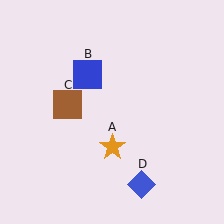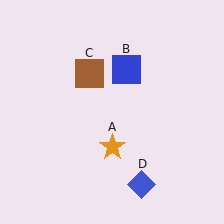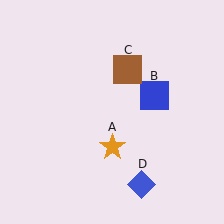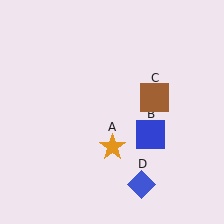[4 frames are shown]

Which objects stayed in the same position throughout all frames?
Orange star (object A) and blue diamond (object D) remained stationary.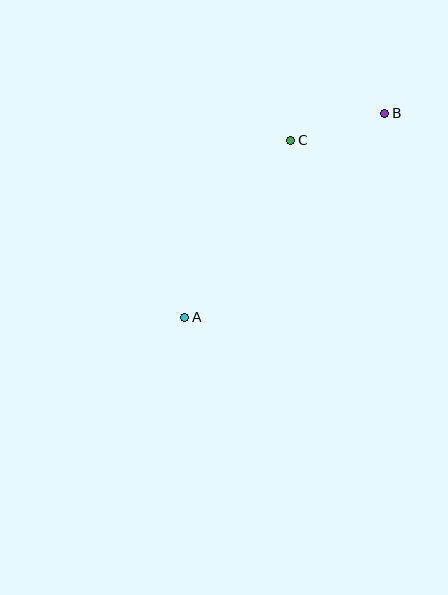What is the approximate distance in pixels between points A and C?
The distance between A and C is approximately 206 pixels.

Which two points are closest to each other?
Points B and C are closest to each other.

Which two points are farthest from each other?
Points A and B are farthest from each other.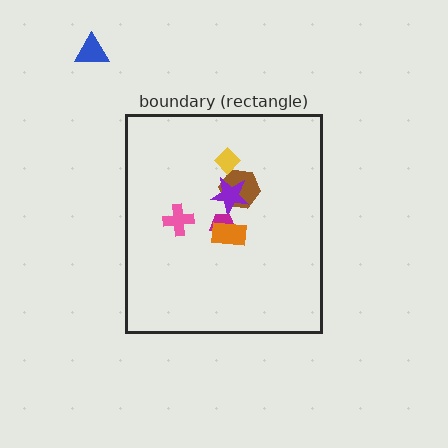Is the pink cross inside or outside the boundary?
Inside.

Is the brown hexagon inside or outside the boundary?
Inside.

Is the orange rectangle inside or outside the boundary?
Inside.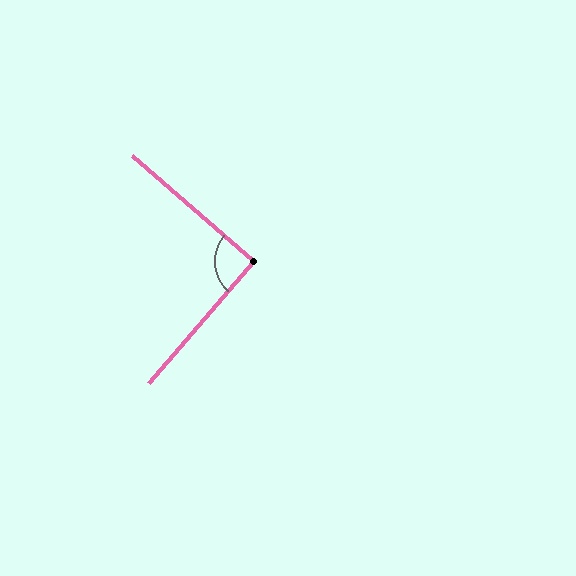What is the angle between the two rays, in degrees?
Approximately 90 degrees.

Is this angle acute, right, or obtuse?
It is approximately a right angle.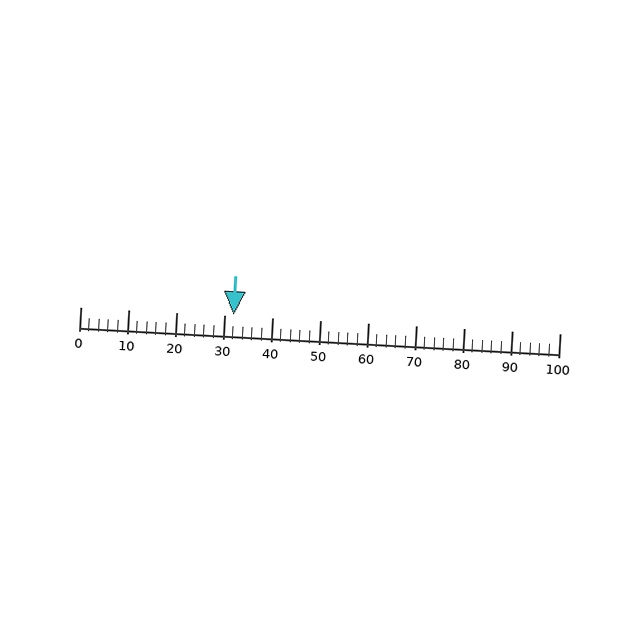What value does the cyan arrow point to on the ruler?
The cyan arrow points to approximately 32.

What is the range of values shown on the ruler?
The ruler shows values from 0 to 100.